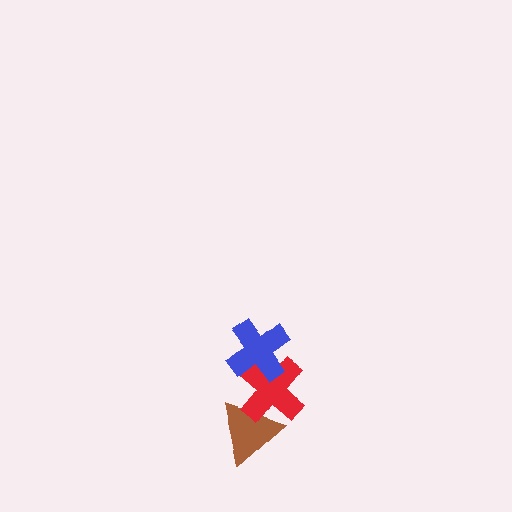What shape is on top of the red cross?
The blue cross is on top of the red cross.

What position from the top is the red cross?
The red cross is 2nd from the top.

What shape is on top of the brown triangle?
The red cross is on top of the brown triangle.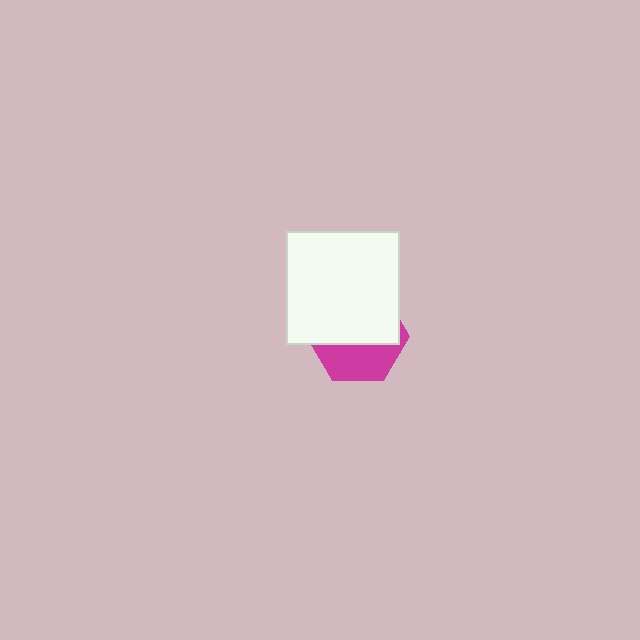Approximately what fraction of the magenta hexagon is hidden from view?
Roughly 61% of the magenta hexagon is hidden behind the white square.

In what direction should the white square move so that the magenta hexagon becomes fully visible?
The white square should move up. That is the shortest direction to clear the overlap and leave the magenta hexagon fully visible.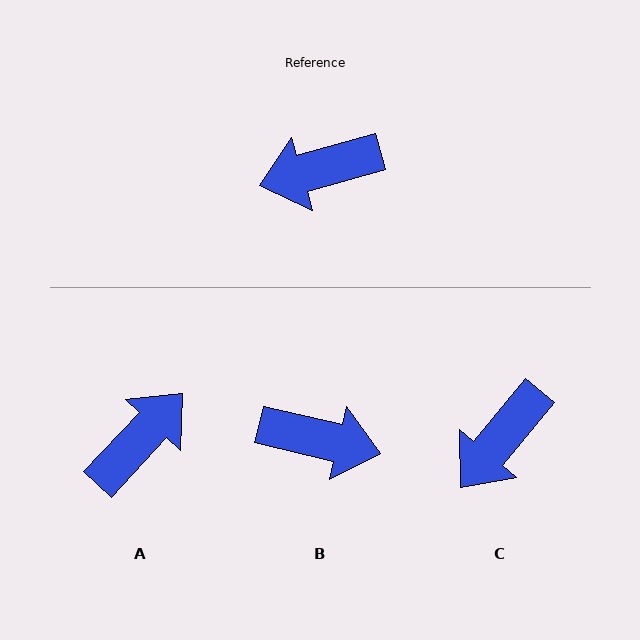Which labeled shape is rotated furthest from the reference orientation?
B, about 151 degrees away.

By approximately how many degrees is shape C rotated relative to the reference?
Approximately 35 degrees counter-clockwise.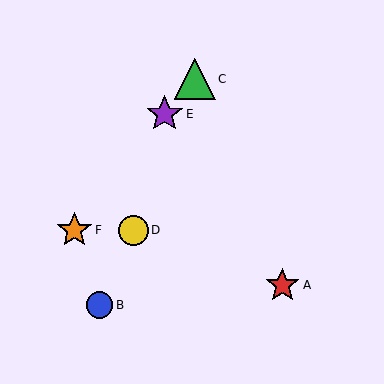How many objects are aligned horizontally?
2 objects (D, F) are aligned horizontally.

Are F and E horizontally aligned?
No, F is at y≈230 and E is at y≈114.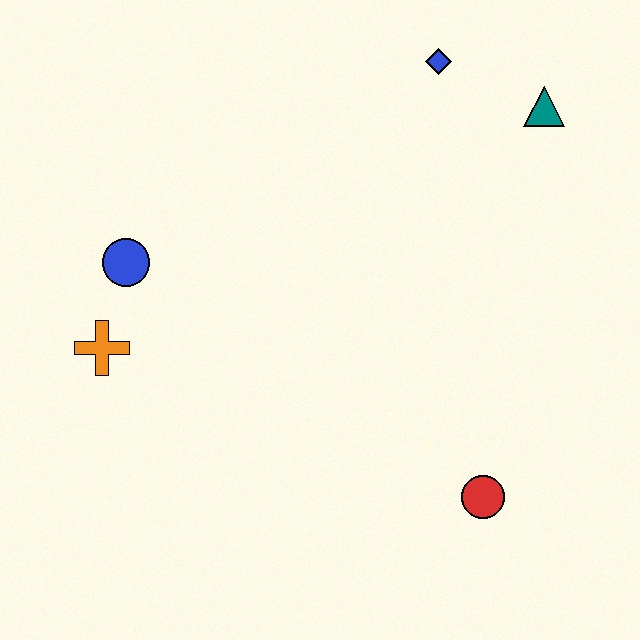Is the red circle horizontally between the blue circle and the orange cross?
No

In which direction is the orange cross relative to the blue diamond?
The orange cross is to the left of the blue diamond.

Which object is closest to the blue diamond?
The teal triangle is closest to the blue diamond.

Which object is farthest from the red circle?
The blue diamond is farthest from the red circle.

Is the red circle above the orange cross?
No